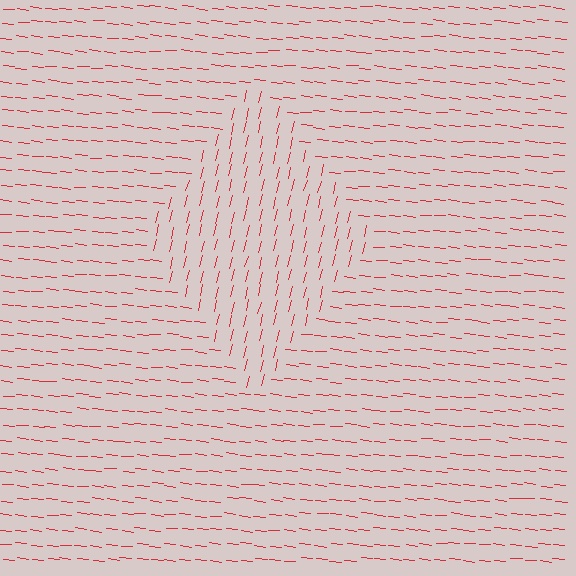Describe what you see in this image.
The image is filled with small red line segments. A diamond region in the image has lines oriented differently from the surrounding lines, creating a visible texture boundary.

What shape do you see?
I see a diamond.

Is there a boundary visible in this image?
Yes, there is a texture boundary formed by a change in line orientation.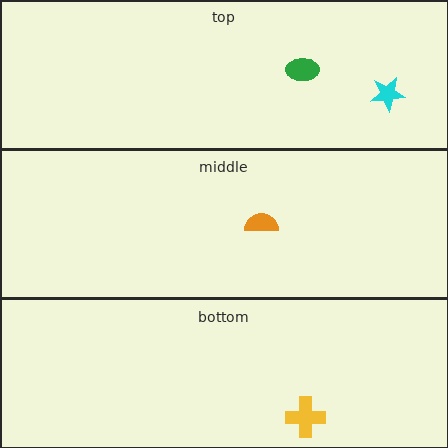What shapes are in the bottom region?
The yellow cross.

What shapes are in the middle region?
The orange semicircle.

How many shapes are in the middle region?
1.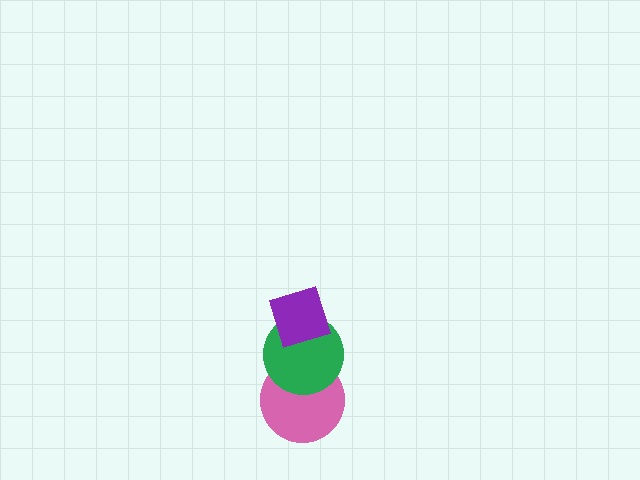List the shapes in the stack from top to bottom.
From top to bottom: the purple diamond, the green circle, the pink circle.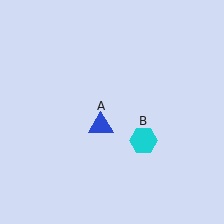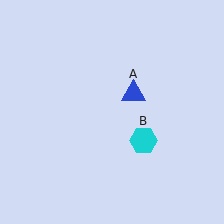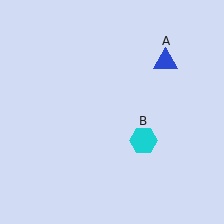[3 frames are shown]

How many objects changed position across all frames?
1 object changed position: blue triangle (object A).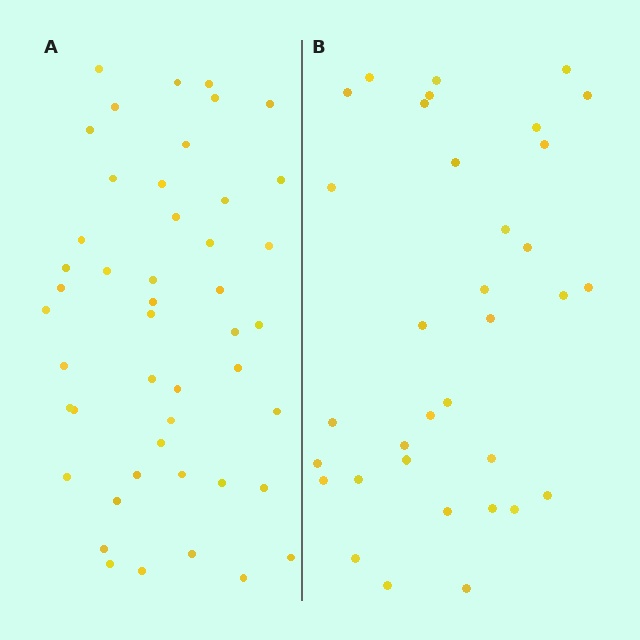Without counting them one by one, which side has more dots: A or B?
Region A (the left region) has more dots.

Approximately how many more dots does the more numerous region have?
Region A has approximately 15 more dots than region B.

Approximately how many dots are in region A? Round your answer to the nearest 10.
About 50 dots. (The exact count is 47, which rounds to 50.)